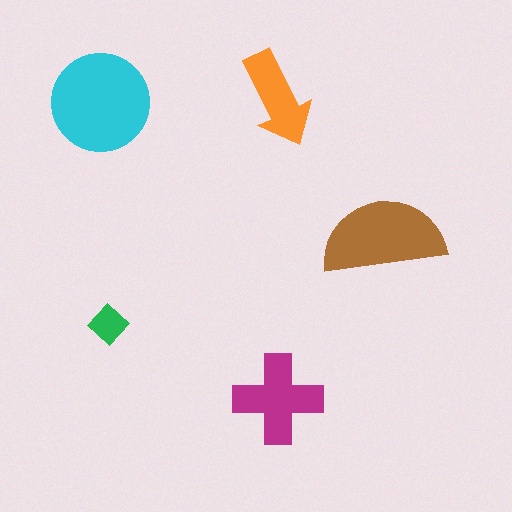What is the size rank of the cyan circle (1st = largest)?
1st.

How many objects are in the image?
There are 5 objects in the image.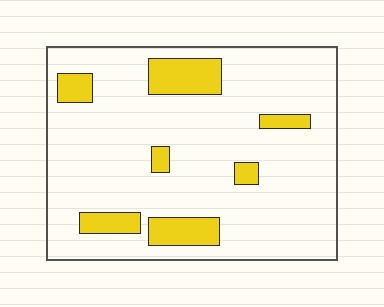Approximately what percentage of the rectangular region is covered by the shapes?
Approximately 15%.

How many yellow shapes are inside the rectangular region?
7.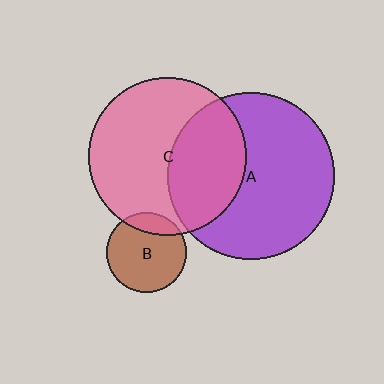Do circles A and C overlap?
Yes.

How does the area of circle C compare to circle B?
Approximately 3.9 times.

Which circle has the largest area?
Circle A (purple).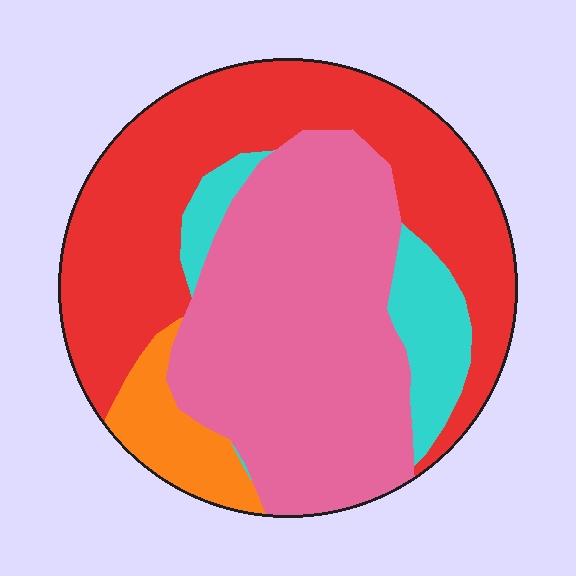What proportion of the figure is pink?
Pink covers around 40% of the figure.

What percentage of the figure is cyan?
Cyan takes up less than a quarter of the figure.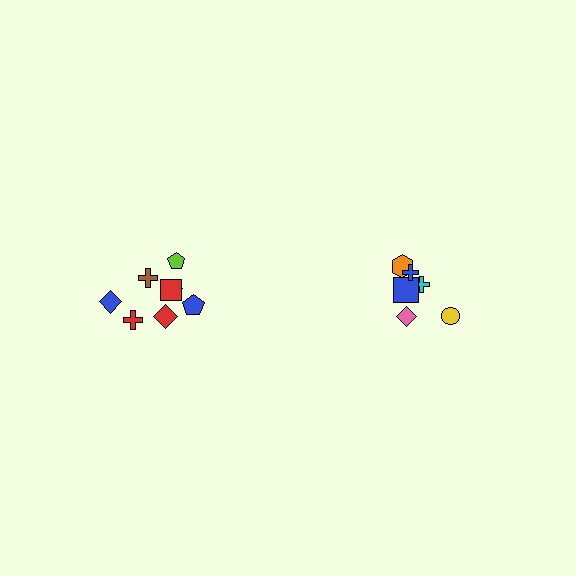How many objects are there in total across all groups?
There are 14 objects.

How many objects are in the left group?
There are 8 objects.